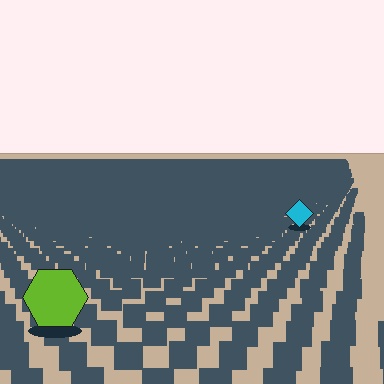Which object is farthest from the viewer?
The cyan diamond is farthest from the viewer. It appears smaller and the ground texture around it is denser.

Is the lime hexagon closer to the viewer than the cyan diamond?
Yes. The lime hexagon is closer — you can tell from the texture gradient: the ground texture is coarser near it.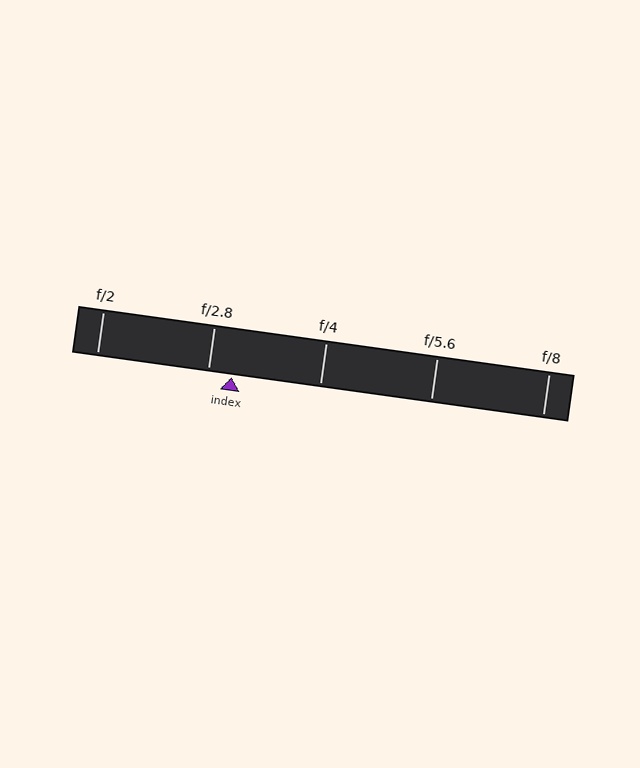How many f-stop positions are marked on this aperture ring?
There are 5 f-stop positions marked.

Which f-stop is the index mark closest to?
The index mark is closest to f/2.8.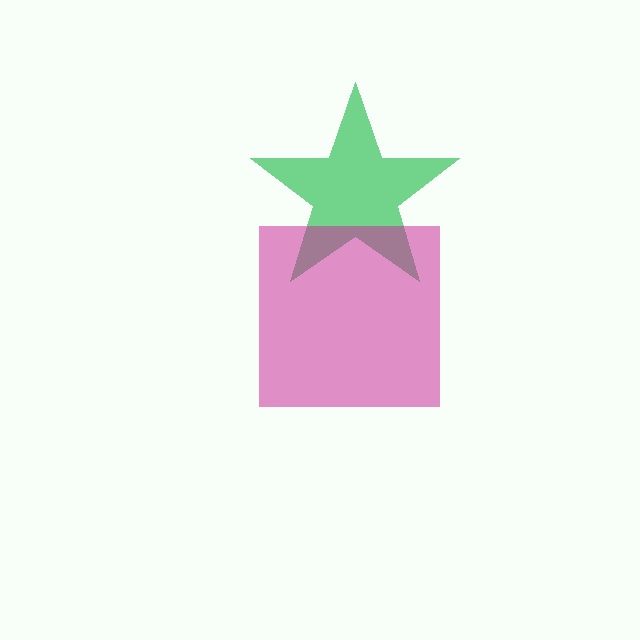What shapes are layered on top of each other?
The layered shapes are: a green star, a magenta square.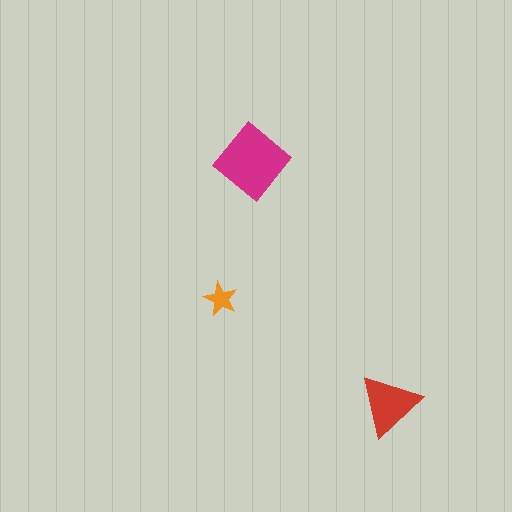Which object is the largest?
The magenta diamond.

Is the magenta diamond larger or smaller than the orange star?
Larger.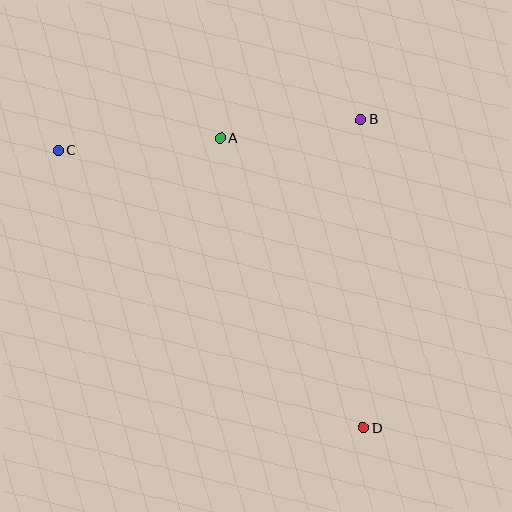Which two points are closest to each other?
Points A and B are closest to each other.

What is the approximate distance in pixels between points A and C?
The distance between A and C is approximately 162 pixels.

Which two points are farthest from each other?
Points C and D are farthest from each other.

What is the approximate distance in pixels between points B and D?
The distance between B and D is approximately 308 pixels.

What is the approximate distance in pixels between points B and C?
The distance between B and C is approximately 304 pixels.